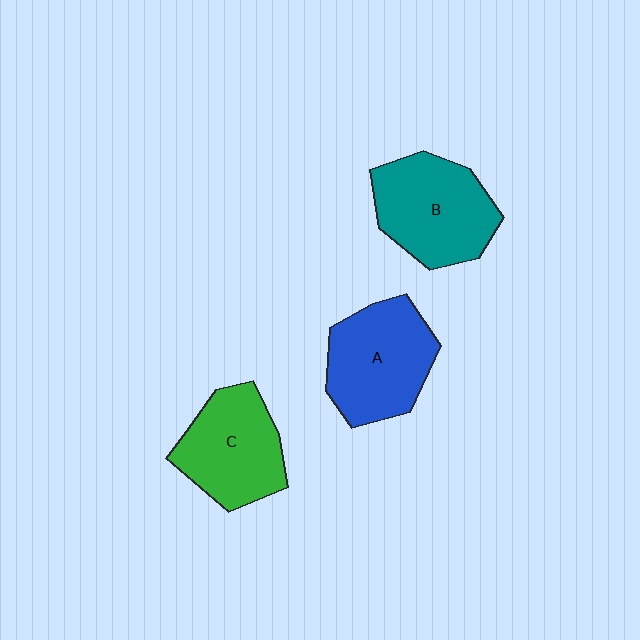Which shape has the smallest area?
Shape C (green).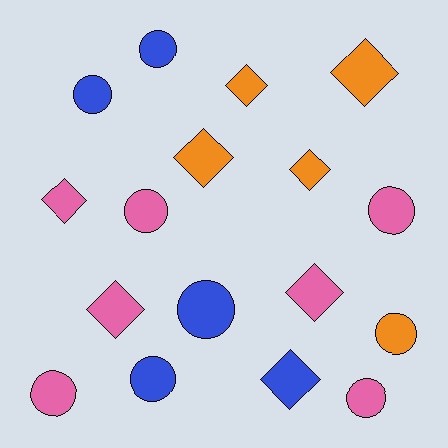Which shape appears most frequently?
Circle, with 9 objects.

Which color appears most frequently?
Pink, with 7 objects.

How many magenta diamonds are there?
There are no magenta diamonds.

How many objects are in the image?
There are 17 objects.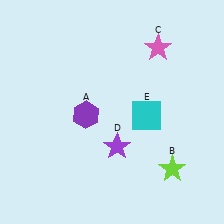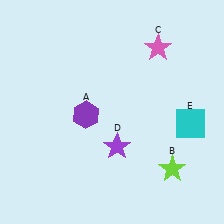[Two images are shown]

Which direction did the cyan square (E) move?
The cyan square (E) moved right.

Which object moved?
The cyan square (E) moved right.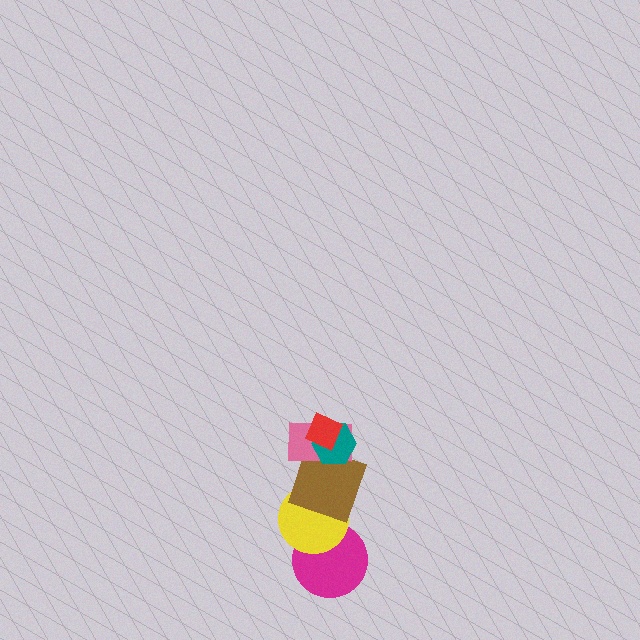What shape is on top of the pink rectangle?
The teal hexagon is on top of the pink rectangle.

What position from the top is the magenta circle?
The magenta circle is 6th from the top.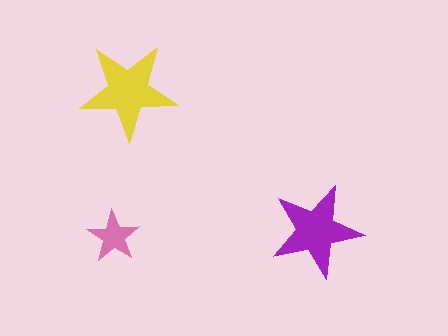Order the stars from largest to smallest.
the yellow one, the purple one, the pink one.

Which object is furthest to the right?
The purple star is rightmost.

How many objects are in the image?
There are 3 objects in the image.